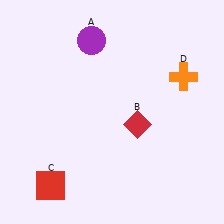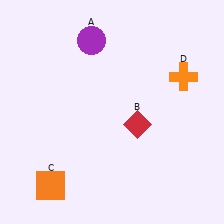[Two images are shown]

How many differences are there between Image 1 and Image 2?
There is 1 difference between the two images.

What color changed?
The square (C) changed from red in Image 1 to orange in Image 2.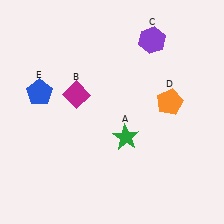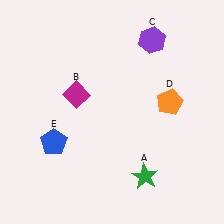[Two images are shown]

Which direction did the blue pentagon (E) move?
The blue pentagon (E) moved down.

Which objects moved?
The objects that moved are: the green star (A), the blue pentagon (E).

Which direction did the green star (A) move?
The green star (A) moved down.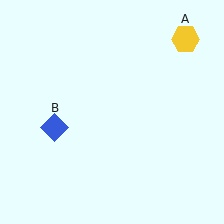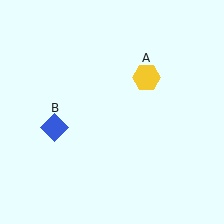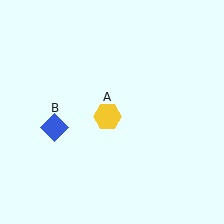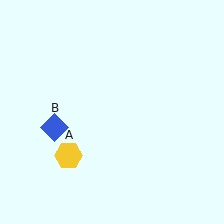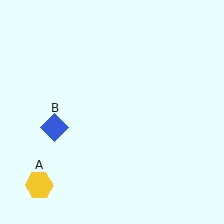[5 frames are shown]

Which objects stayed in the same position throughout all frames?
Blue diamond (object B) remained stationary.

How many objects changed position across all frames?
1 object changed position: yellow hexagon (object A).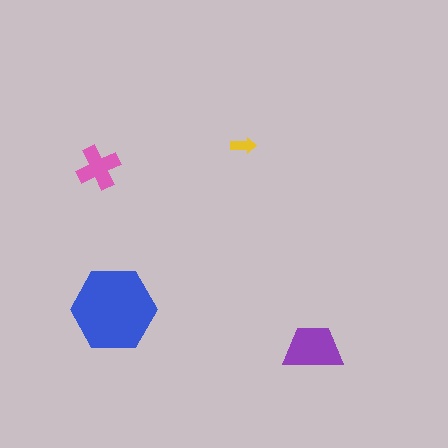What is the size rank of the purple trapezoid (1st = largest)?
2nd.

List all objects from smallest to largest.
The yellow arrow, the pink cross, the purple trapezoid, the blue hexagon.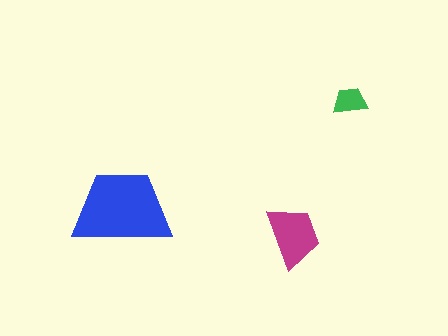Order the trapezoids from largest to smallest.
the blue one, the magenta one, the green one.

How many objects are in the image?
There are 3 objects in the image.